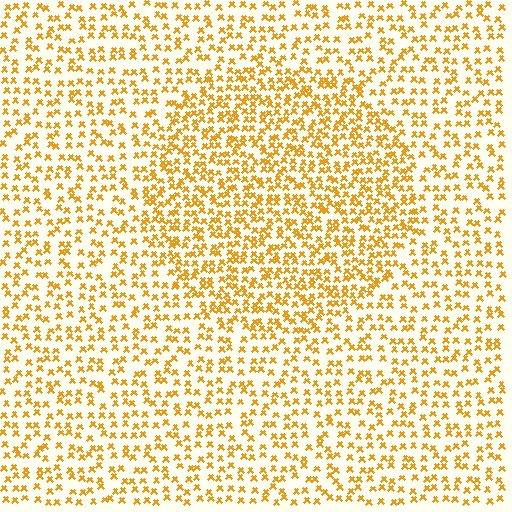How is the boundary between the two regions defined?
The boundary is defined by a change in element density (approximately 1.7x ratio). All elements are the same color, size, and shape.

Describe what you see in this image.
The image contains small orange elements arranged at two different densities. A circle-shaped region is visible where the elements are more densely packed than the surrounding area.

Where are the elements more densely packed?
The elements are more densely packed inside the circle boundary.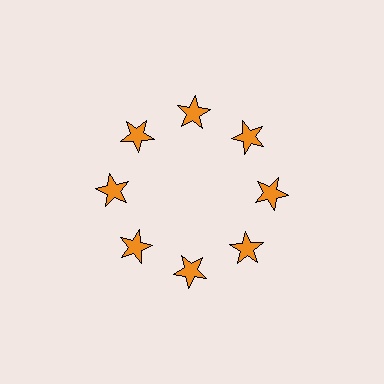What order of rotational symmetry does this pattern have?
This pattern has 8-fold rotational symmetry.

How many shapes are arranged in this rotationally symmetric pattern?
There are 8 shapes, arranged in 8 groups of 1.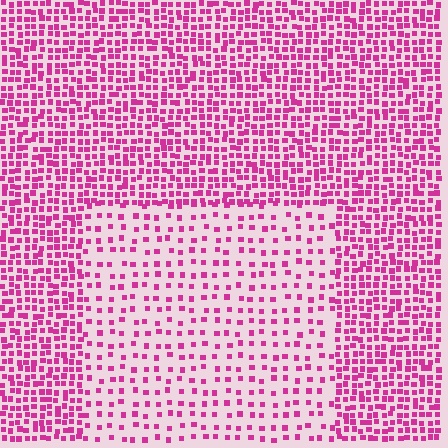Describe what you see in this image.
The image contains small magenta elements arranged at two different densities. A rectangle-shaped region is visible where the elements are less densely packed than the surrounding area.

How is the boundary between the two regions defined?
The boundary is defined by a change in element density (approximately 2.4x ratio). All elements are the same color, size, and shape.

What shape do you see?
I see a rectangle.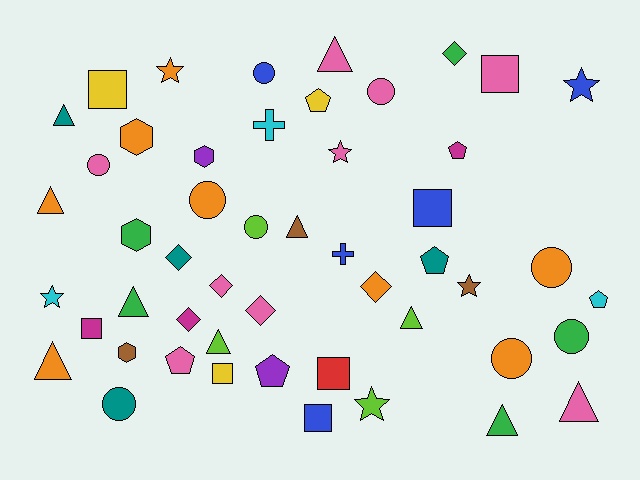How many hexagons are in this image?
There are 4 hexagons.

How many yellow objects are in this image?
There are 3 yellow objects.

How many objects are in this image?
There are 50 objects.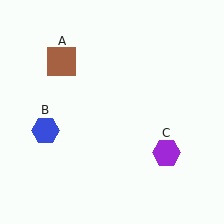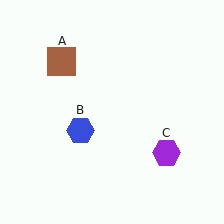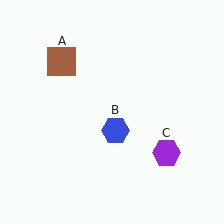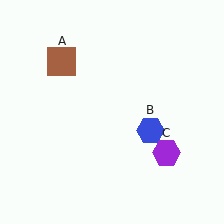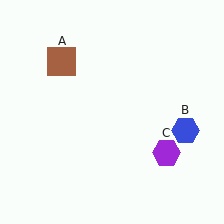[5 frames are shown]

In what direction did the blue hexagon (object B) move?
The blue hexagon (object B) moved right.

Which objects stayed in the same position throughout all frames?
Brown square (object A) and purple hexagon (object C) remained stationary.